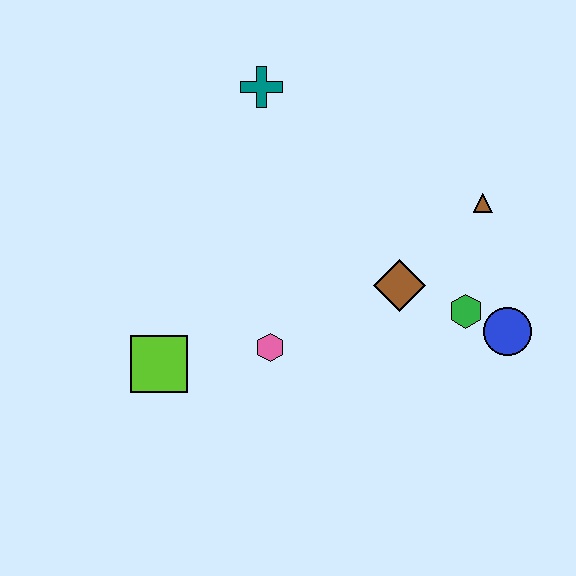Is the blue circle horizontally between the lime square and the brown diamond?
No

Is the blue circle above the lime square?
Yes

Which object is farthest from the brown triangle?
The lime square is farthest from the brown triangle.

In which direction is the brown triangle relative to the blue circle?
The brown triangle is above the blue circle.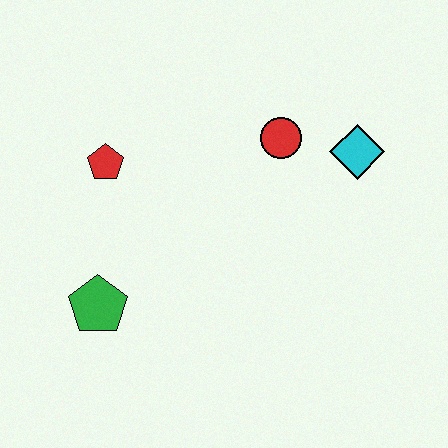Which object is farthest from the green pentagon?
The cyan diamond is farthest from the green pentagon.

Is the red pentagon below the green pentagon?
No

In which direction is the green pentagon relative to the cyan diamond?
The green pentagon is to the left of the cyan diamond.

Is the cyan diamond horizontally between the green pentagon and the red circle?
No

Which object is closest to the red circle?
The cyan diamond is closest to the red circle.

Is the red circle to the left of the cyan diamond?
Yes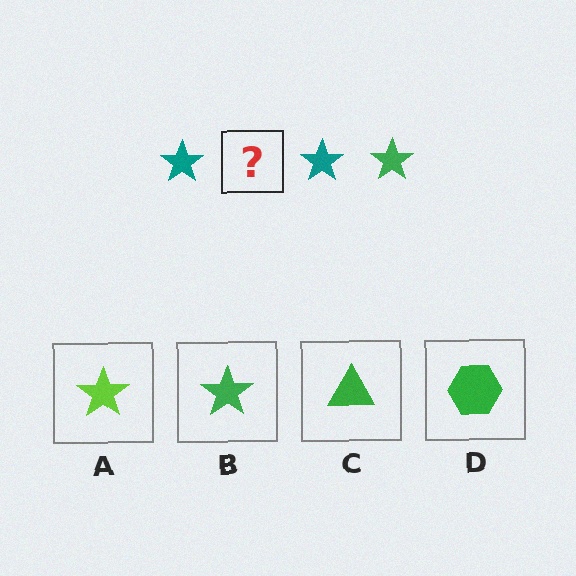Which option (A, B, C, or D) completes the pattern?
B.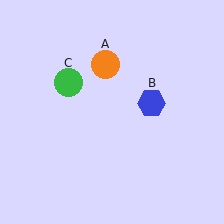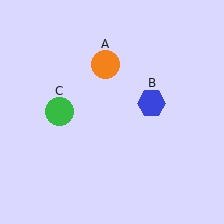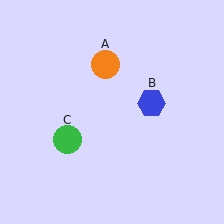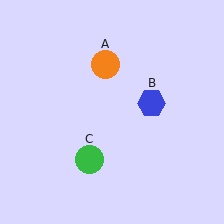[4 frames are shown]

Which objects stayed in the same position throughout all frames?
Orange circle (object A) and blue hexagon (object B) remained stationary.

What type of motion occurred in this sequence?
The green circle (object C) rotated counterclockwise around the center of the scene.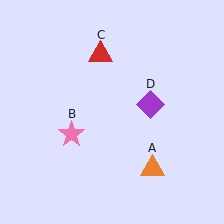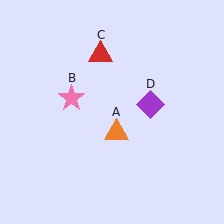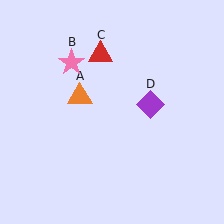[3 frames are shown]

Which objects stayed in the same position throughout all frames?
Red triangle (object C) and purple diamond (object D) remained stationary.